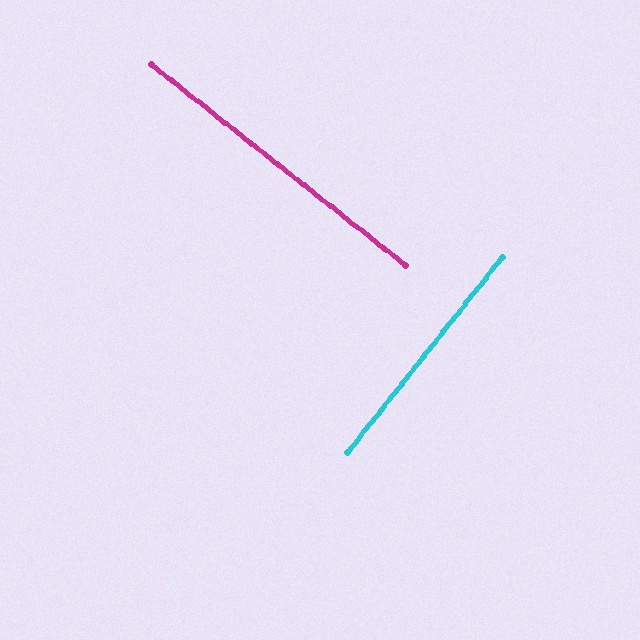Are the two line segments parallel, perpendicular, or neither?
Perpendicular — they meet at approximately 90°.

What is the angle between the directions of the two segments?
Approximately 90 degrees.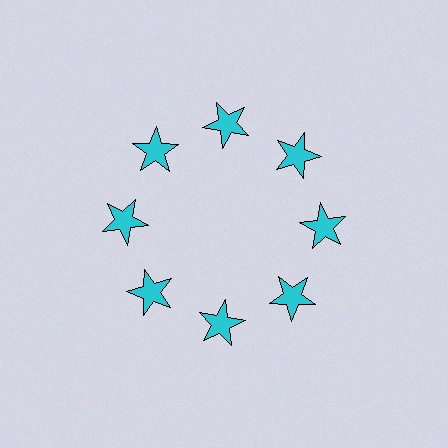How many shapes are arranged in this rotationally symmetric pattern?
There are 8 shapes, arranged in 8 groups of 1.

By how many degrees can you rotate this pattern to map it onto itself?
The pattern maps onto itself every 45 degrees of rotation.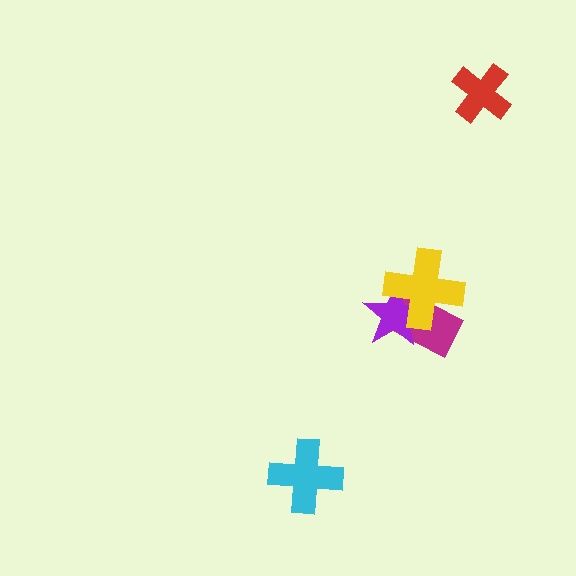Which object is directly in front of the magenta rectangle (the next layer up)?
The purple star is directly in front of the magenta rectangle.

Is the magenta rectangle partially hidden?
Yes, it is partially covered by another shape.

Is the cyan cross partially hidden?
No, no other shape covers it.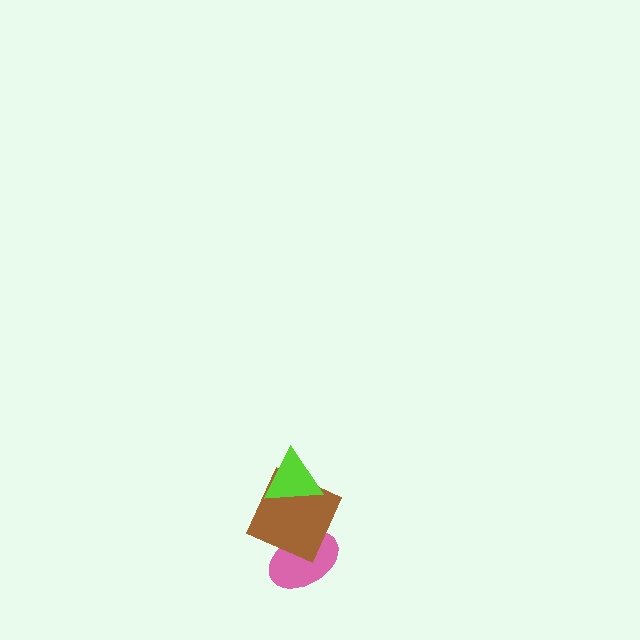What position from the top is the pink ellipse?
The pink ellipse is 3rd from the top.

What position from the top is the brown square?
The brown square is 2nd from the top.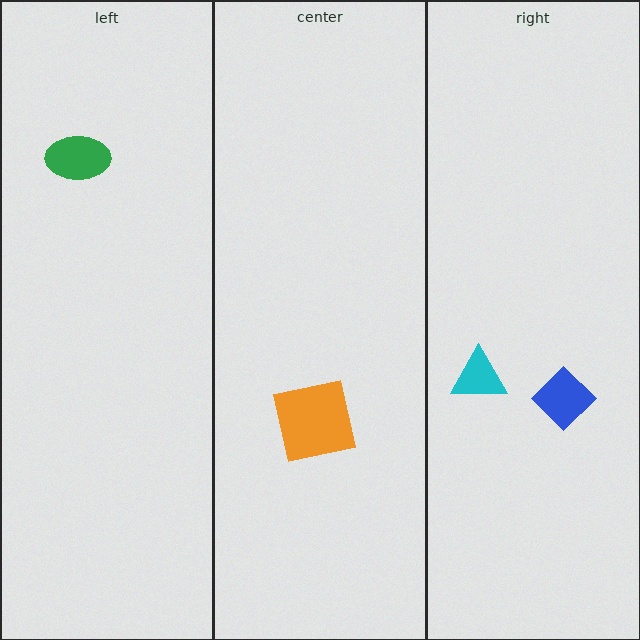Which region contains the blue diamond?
The right region.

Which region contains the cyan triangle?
The right region.